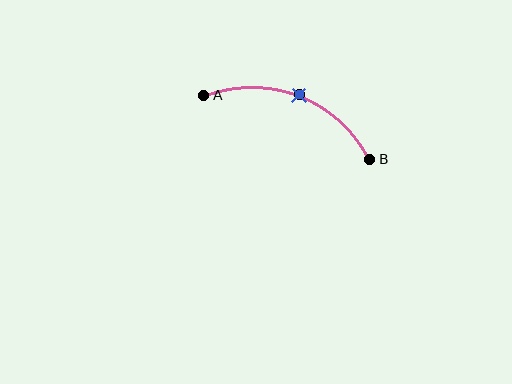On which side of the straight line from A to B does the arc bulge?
The arc bulges above the straight line connecting A and B.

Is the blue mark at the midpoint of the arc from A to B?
Yes. The blue mark lies on the arc at equal arc-length from both A and B — it is the arc midpoint.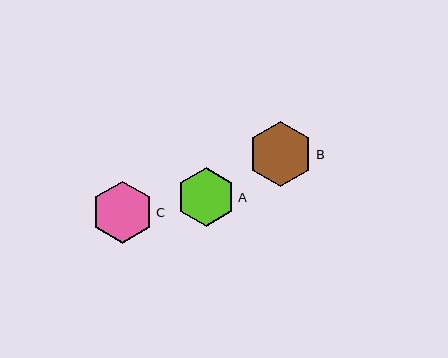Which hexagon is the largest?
Hexagon B is the largest with a size of approximately 65 pixels.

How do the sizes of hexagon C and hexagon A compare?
Hexagon C and hexagon A are approximately the same size.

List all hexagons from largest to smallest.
From largest to smallest: B, C, A.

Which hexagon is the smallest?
Hexagon A is the smallest with a size of approximately 59 pixels.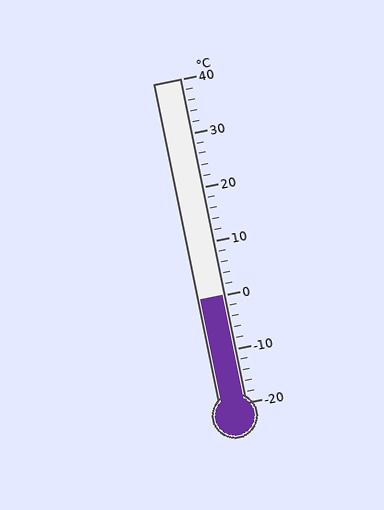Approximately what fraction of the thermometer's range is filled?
The thermometer is filled to approximately 35% of its range.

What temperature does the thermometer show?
The thermometer shows approximately 0°C.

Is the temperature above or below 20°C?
The temperature is below 20°C.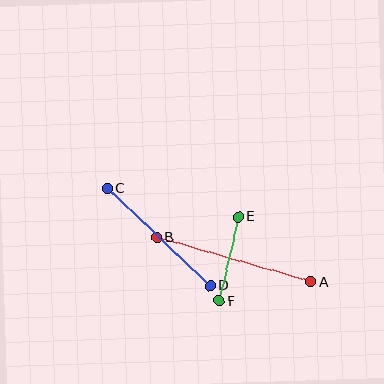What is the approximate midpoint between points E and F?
The midpoint is at approximately (229, 259) pixels.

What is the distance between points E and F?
The distance is approximately 86 pixels.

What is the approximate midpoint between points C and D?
The midpoint is at approximately (159, 237) pixels.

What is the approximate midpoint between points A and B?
The midpoint is at approximately (234, 260) pixels.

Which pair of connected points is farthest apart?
Points A and B are farthest apart.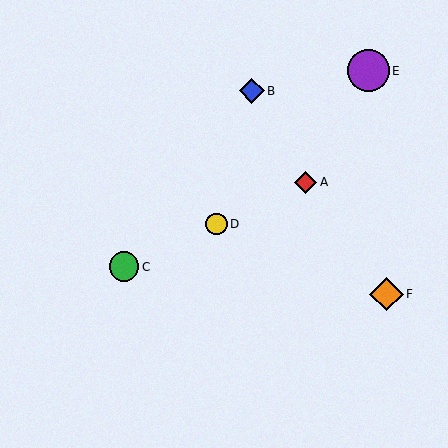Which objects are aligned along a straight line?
Objects A, C, D are aligned along a straight line.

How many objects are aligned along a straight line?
3 objects (A, C, D) are aligned along a straight line.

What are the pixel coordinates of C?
Object C is at (124, 267).